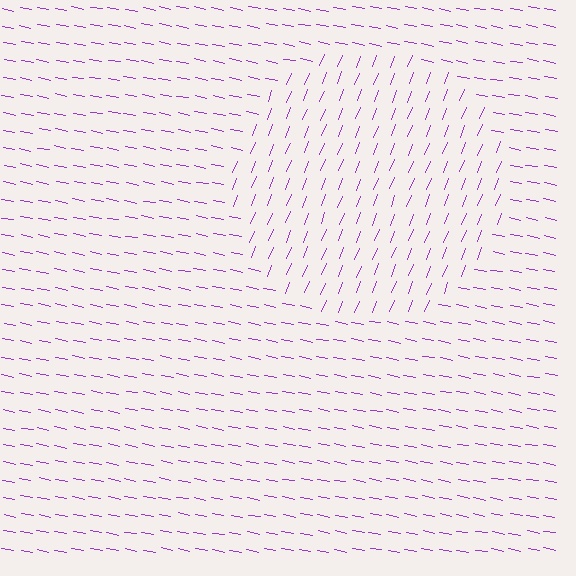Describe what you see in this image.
The image is filled with small purple line segments. A circle region in the image has lines oriented differently from the surrounding lines, creating a visible texture boundary.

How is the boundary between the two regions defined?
The boundary is defined purely by a change in line orientation (approximately 79 degrees difference). All lines are the same color and thickness.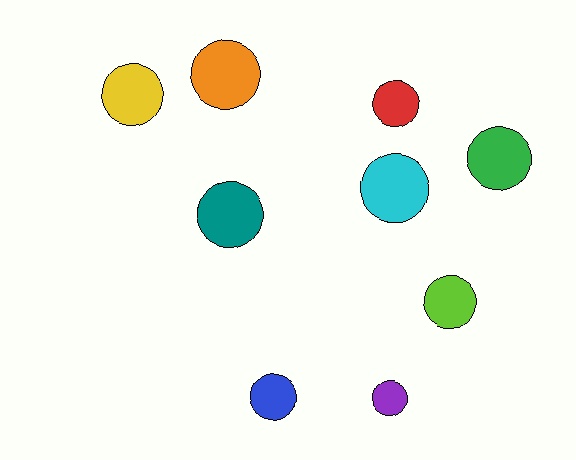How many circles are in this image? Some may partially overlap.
There are 9 circles.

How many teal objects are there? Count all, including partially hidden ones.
There is 1 teal object.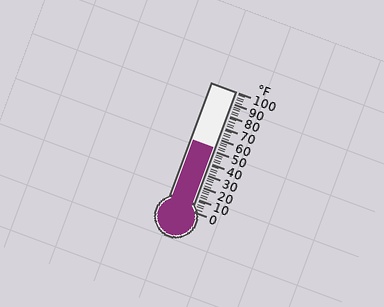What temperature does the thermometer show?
The thermometer shows approximately 52°F.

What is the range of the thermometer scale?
The thermometer scale ranges from 0°F to 100°F.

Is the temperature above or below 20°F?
The temperature is above 20°F.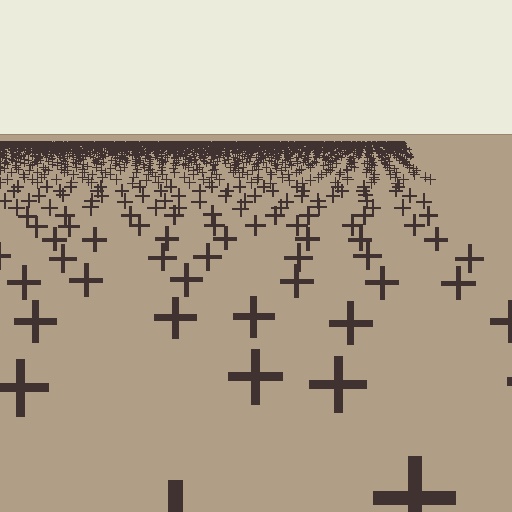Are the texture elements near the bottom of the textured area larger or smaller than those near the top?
Larger. Near the bottom, elements are closer to the viewer and appear at a bigger on-screen size.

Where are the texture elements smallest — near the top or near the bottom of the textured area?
Near the top.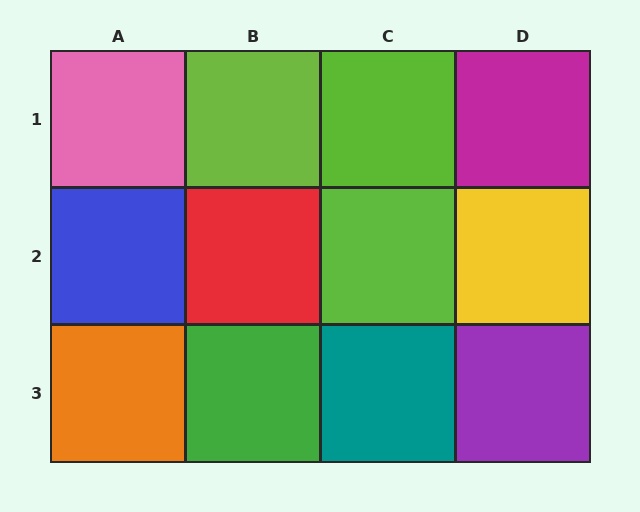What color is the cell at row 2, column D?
Yellow.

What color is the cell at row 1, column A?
Pink.